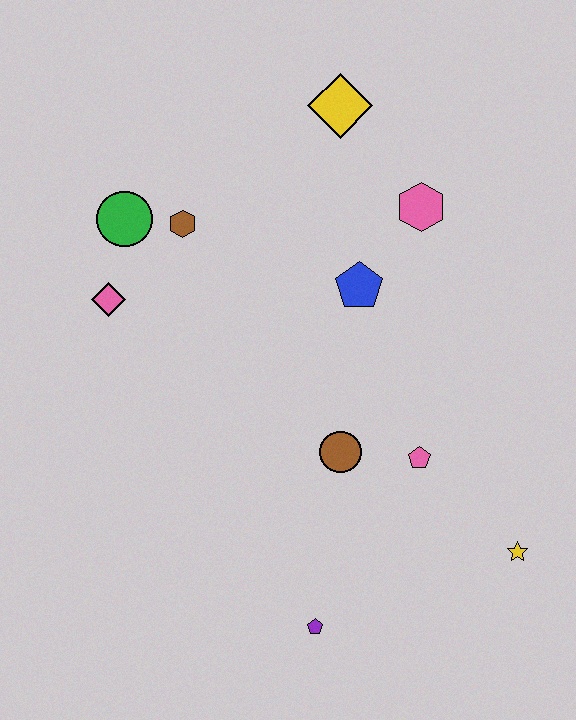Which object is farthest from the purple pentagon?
The yellow diamond is farthest from the purple pentagon.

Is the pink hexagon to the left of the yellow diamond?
No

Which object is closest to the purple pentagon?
The brown circle is closest to the purple pentagon.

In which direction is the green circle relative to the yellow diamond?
The green circle is to the left of the yellow diamond.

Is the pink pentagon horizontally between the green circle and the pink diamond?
No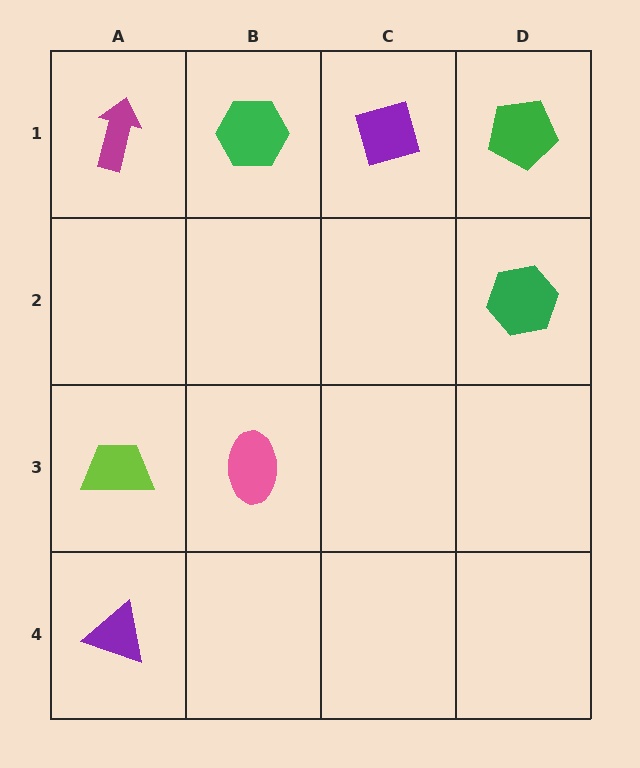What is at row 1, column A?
A magenta arrow.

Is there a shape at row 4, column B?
No, that cell is empty.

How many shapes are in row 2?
1 shape.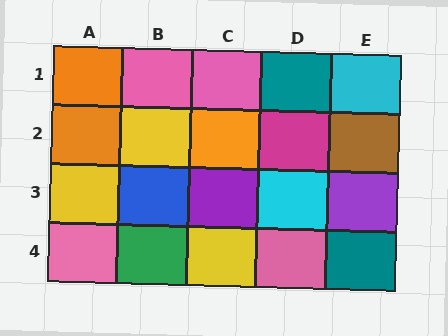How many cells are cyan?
2 cells are cyan.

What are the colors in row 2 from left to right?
Orange, yellow, orange, magenta, brown.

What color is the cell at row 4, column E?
Teal.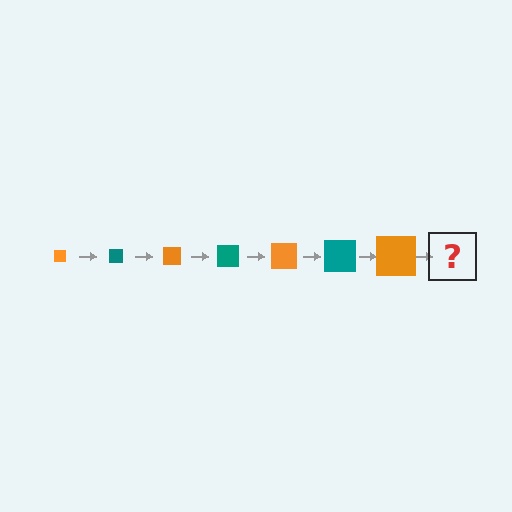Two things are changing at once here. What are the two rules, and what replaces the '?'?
The two rules are that the square grows larger each step and the color cycles through orange and teal. The '?' should be a teal square, larger than the previous one.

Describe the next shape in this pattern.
It should be a teal square, larger than the previous one.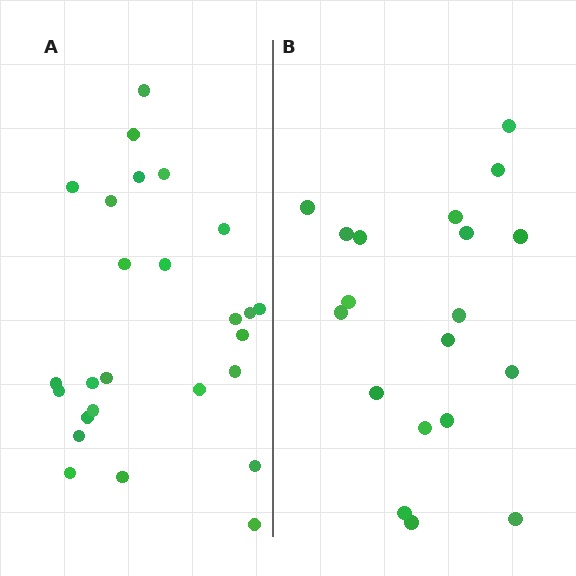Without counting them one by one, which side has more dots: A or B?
Region A (the left region) has more dots.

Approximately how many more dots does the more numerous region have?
Region A has roughly 8 or so more dots than region B.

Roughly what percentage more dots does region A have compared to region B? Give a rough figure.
About 35% more.